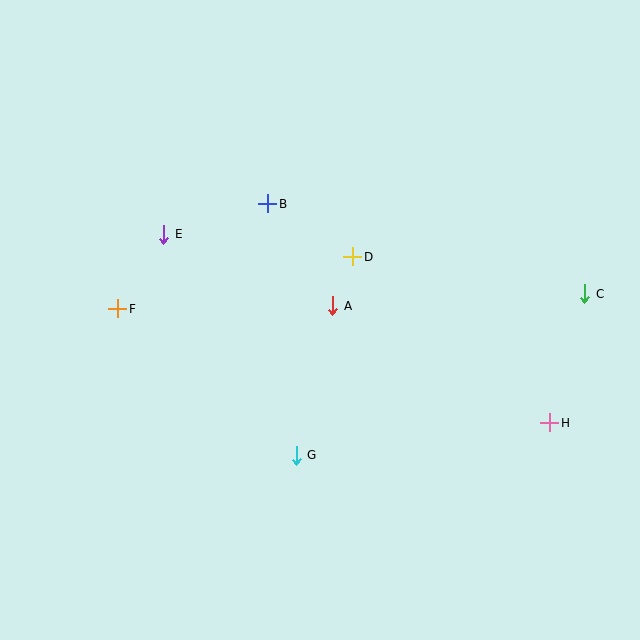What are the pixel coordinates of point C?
Point C is at (585, 294).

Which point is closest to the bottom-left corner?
Point G is closest to the bottom-left corner.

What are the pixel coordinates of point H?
Point H is at (550, 423).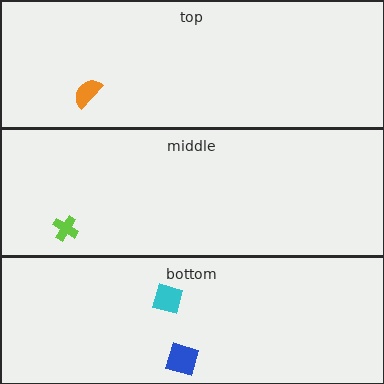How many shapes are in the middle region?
1.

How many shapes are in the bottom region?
2.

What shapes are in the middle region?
The lime cross.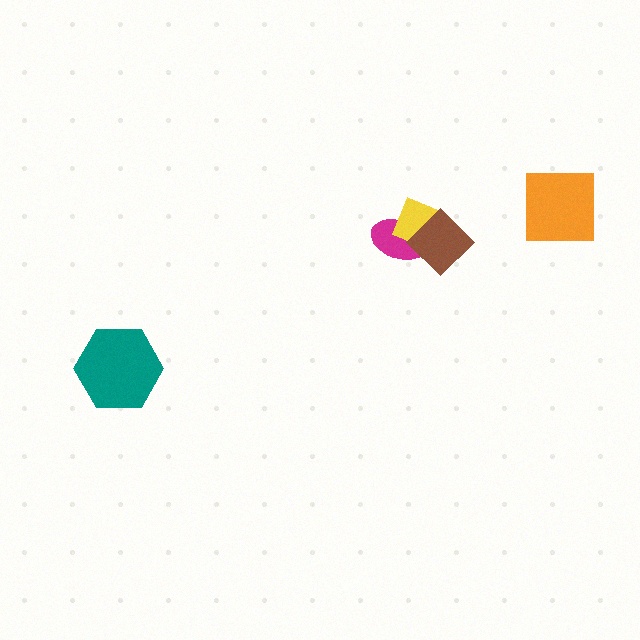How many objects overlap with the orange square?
0 objects overlap with the orange square.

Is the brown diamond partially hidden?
No, no other shape covers it.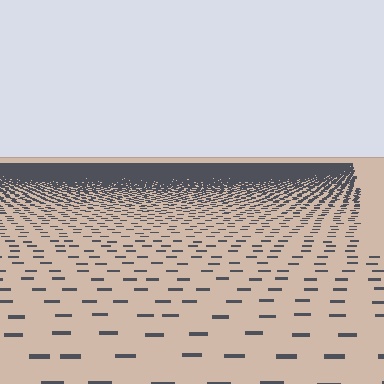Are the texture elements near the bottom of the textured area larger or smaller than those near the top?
Larger. Near the bottom, elements are closer to the viewer and appear at a bigger on-screen size.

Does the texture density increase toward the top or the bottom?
Density increases toward the top.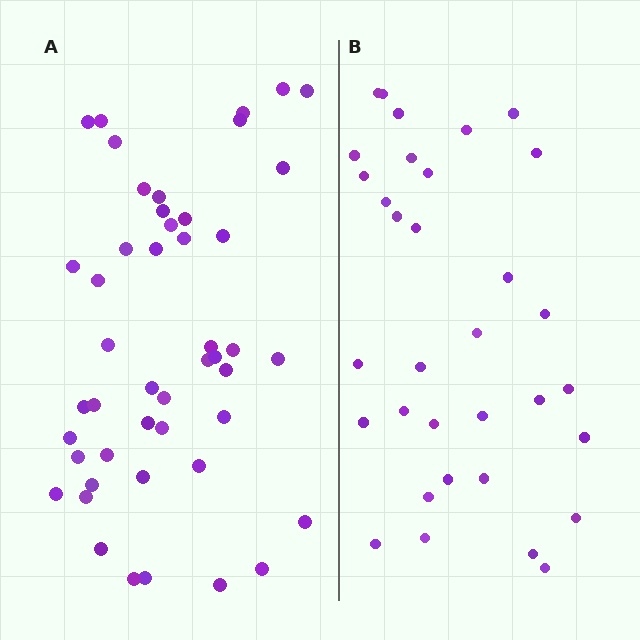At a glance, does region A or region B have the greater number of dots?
Region A (the left region) has more dots.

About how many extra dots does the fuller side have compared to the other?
Region A has approximately 15 more dots than region B.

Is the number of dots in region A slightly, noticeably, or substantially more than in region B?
Region A has noticeably more, but not dramatically so. The ratio is roughly 1.4 to 1.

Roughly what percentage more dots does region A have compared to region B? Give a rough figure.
About 40% more.